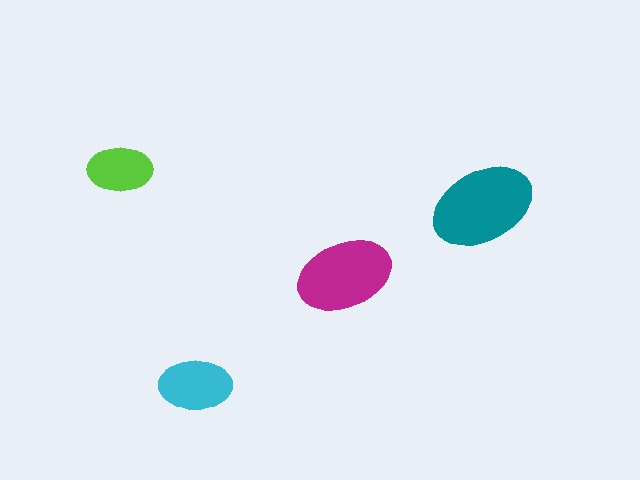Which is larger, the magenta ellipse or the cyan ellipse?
The magenta one.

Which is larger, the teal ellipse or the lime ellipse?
The teal one.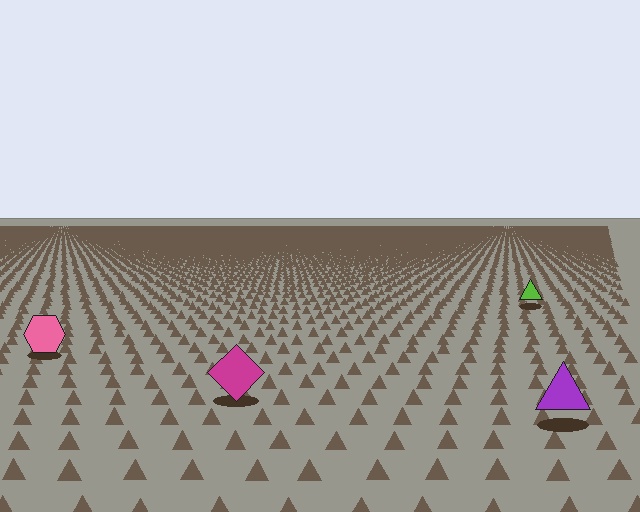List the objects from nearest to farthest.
From nearest to farthest: the purple triangle, the magenta diamond, the pink hexagon, the lime triangle.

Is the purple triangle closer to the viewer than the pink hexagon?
Yes. The purple triangle is closer — you can tell from the texture gradient: the ground texture is coarser near it.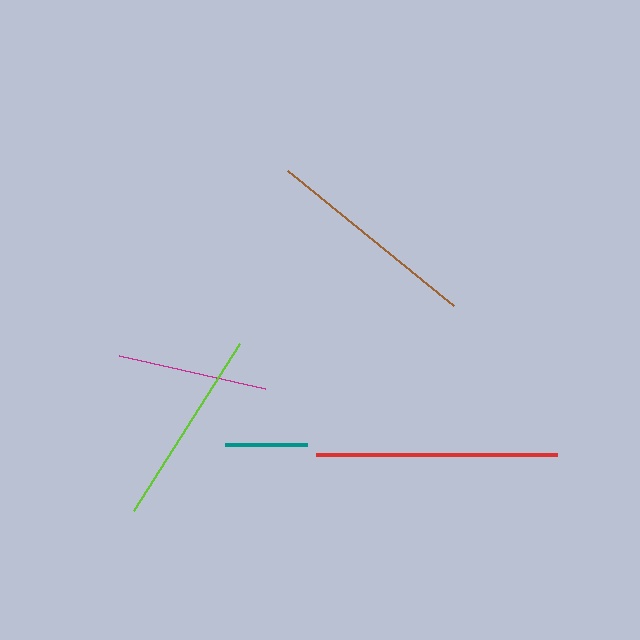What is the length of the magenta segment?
The magenta segment is approximately 150 pixels long.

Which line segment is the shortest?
The teal line is the shortest at approximately 81 pixels.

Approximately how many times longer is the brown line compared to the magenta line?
The brown line is approximately 1.4 times the length of the magenta line.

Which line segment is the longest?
The red line is the longest at approximately 242 pixels.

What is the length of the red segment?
The red segment is approximately 242 pixels long.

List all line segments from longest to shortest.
From longest to shortest: red, brown, lime, magenta, teal.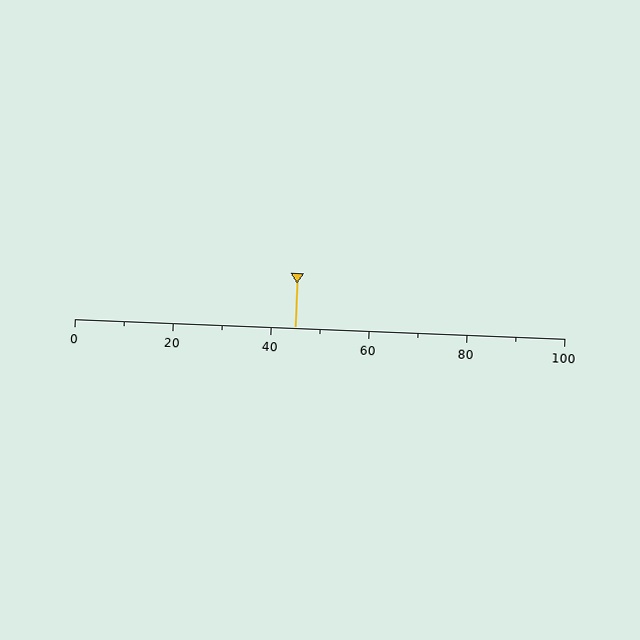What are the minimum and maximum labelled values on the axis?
The axis runs from 0 to 100.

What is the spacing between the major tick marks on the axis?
The major ticks are spaced 20 apart.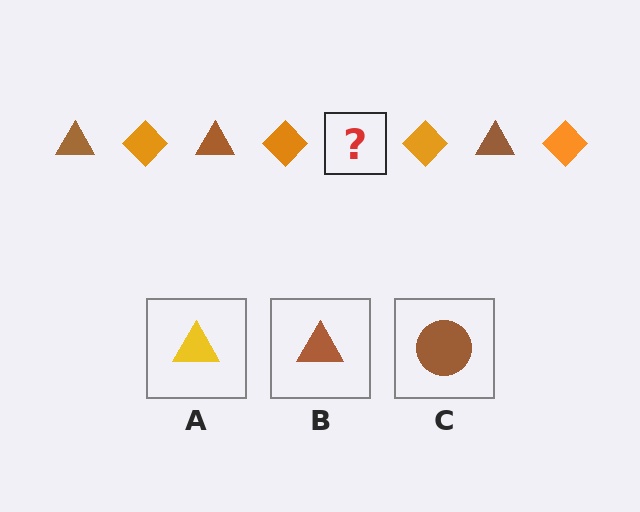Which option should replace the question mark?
Option B.